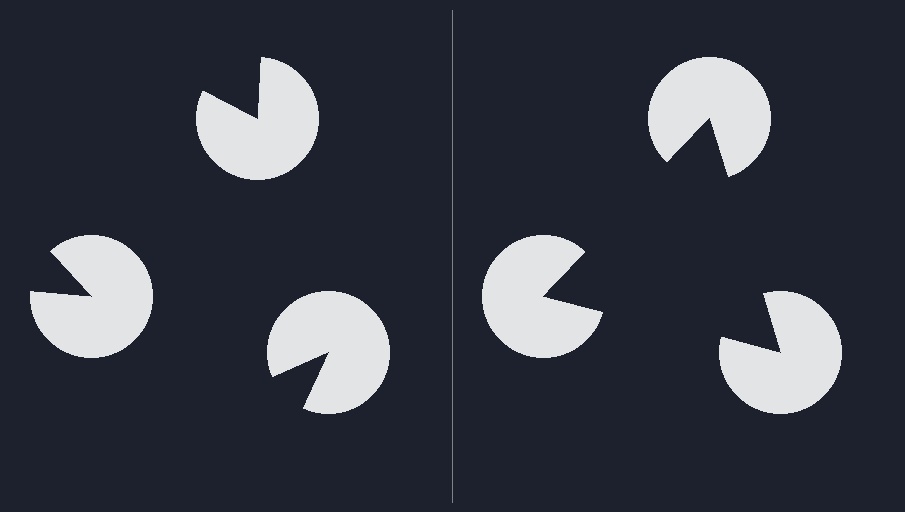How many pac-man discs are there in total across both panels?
6 — 3 on each side.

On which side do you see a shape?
An illusory triangle appears on the right side. On the left side the wedge cuts are rotated, so no coherent shape forms.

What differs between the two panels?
The pac-man discs are positioned identically on both sides; only the wedge orientations differ. On the right they align to a triangle; on the left they are misaligned.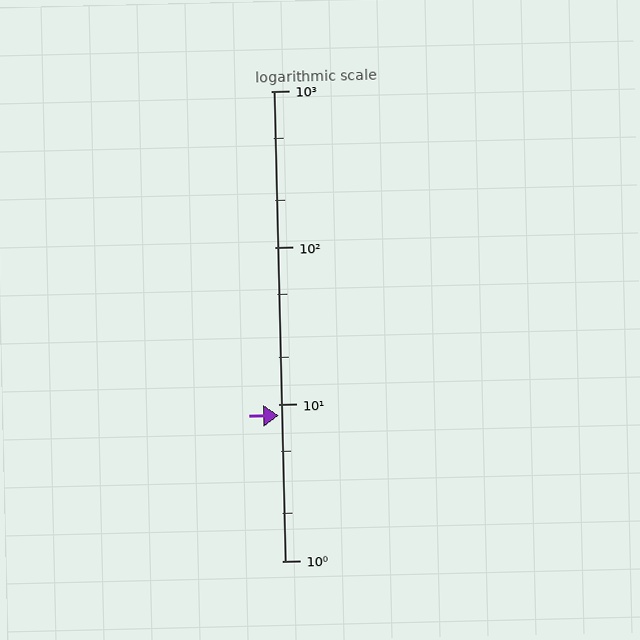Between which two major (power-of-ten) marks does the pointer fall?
The pointer is between 1 and 10.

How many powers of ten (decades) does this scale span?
The scale spans 3 decades, from 1 to 1000.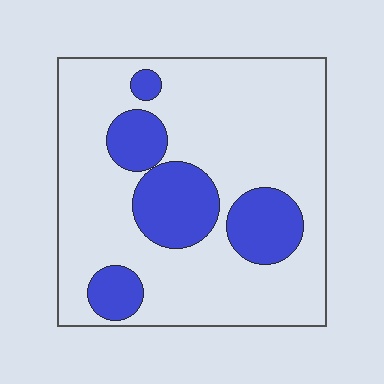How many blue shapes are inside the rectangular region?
5.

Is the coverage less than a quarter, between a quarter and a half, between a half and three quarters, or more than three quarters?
Less than a quarter.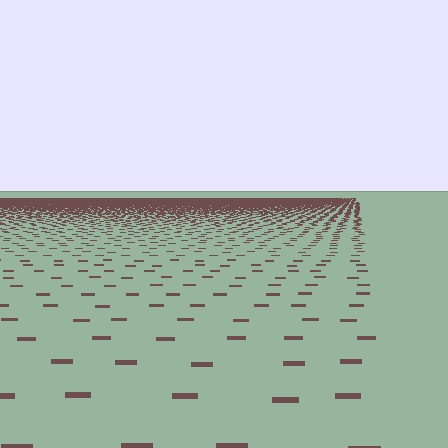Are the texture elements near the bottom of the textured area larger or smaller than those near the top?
Larger. Near the bottom, elements are closer to the viewer and appear at a bigger on-screen size.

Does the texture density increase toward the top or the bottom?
Density increases toward the top.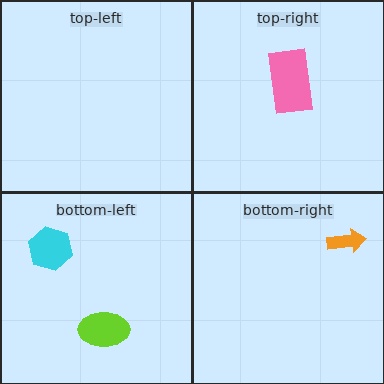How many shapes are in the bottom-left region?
2.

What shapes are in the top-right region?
The pink rectangle.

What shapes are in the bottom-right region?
The orange arrow.